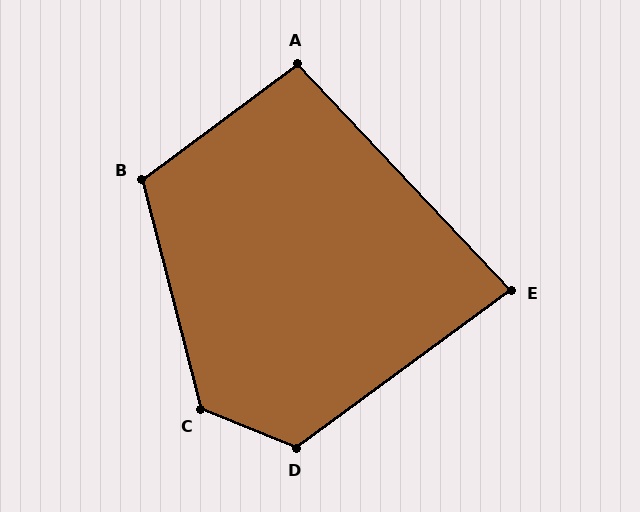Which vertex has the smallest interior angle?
E, at approximately 83 degrees.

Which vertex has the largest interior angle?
C, at approximately 127 degrees.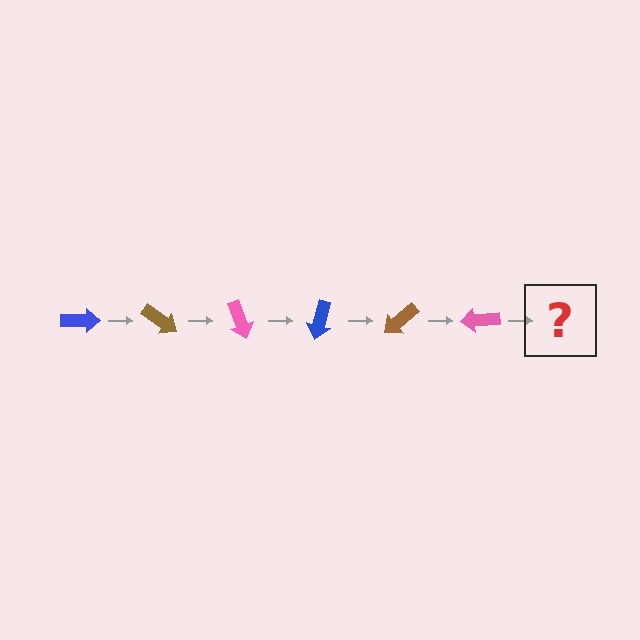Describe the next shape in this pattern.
It should be a blue arrow, rotated 210 degrees from the start.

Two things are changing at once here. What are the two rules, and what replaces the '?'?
The two rules are that it rotates 35 degrees each step and the color cycles through blue, brown, and pink. The '?' should be a blue arrow, rotated 210 degrees from the start.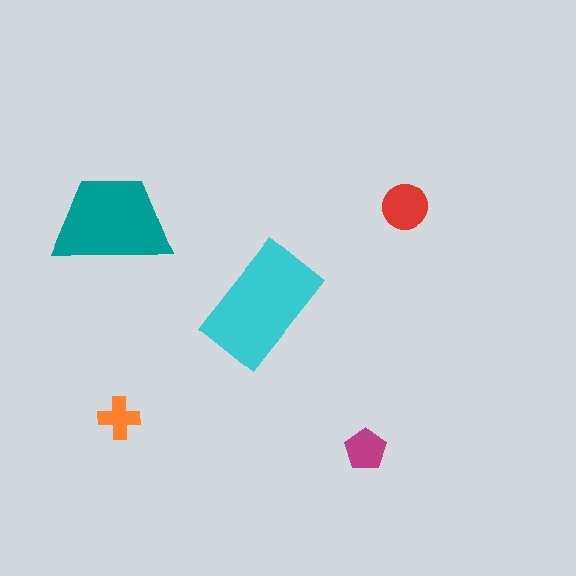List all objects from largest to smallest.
The cyan rectangle, the teal trapezoid, the red circle, the magenta pentagon, the orange cross.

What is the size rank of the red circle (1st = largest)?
3rd.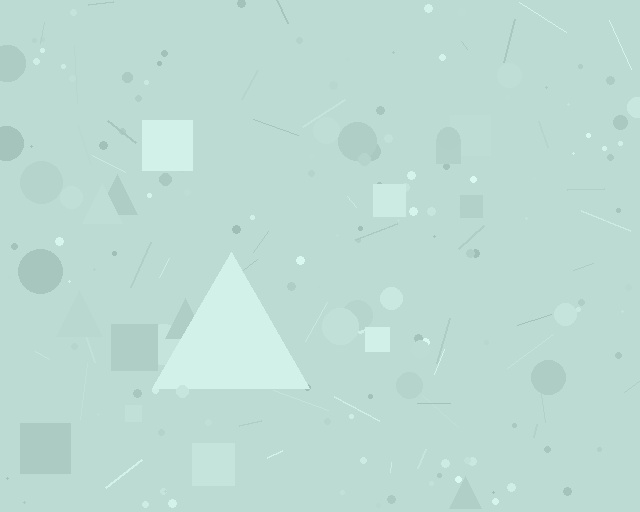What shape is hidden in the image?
A triangle is hidden in the image.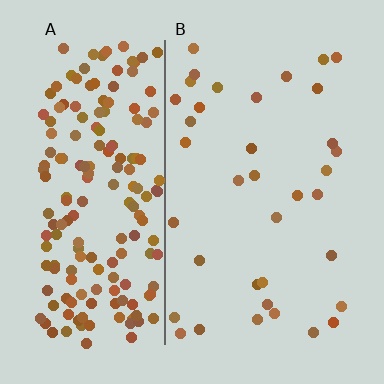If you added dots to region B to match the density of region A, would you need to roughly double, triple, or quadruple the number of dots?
Approximately quadruple.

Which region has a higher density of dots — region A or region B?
A (the left).